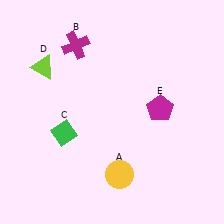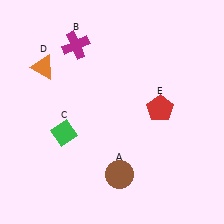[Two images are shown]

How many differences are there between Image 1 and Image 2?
There are 3 differences between the two images.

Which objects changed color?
A changed from yellow to brown. D changed from lime to orange. E changed from magenta to red.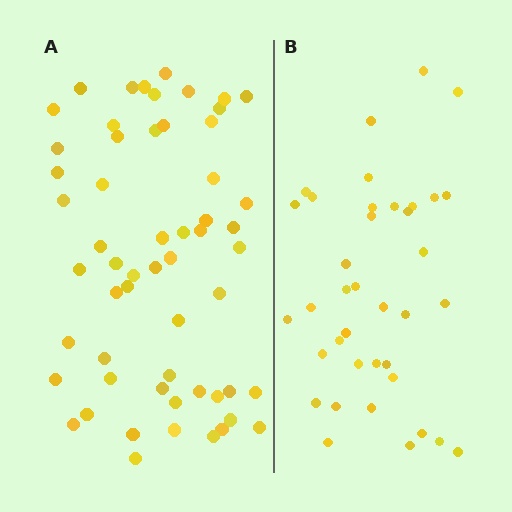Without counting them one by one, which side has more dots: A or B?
Region A (the left region) has more dots.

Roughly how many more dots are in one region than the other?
Region A has approximately 20 more dots than region B.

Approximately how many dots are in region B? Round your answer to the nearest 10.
About 40 dots. (The exact count is 38, which rounds to 40.)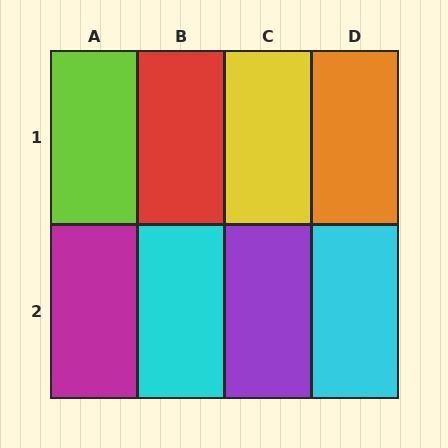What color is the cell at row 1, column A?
Lime.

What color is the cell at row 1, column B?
Red.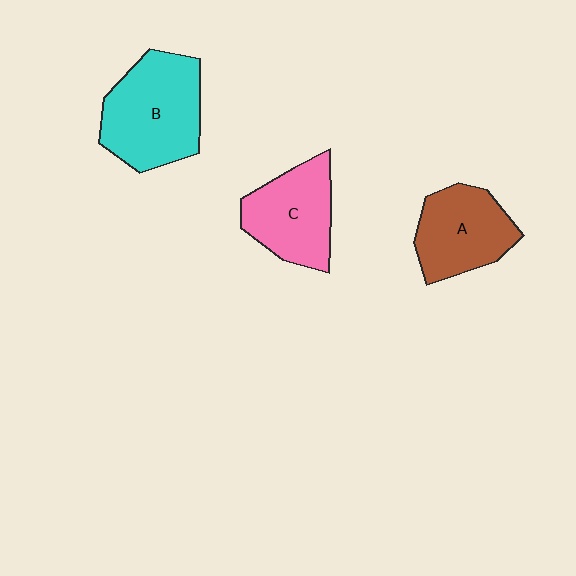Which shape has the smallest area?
Shape A (brown).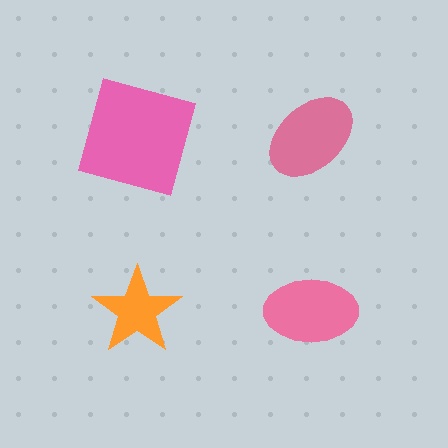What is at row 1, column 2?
A pink ellipse.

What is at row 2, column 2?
A pink ellipse.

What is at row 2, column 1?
An orange star.